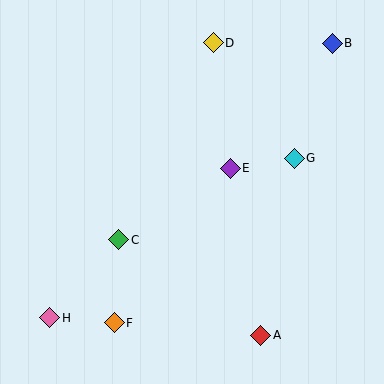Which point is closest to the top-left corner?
Point D is closest to the top-left corner.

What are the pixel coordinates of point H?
Point H is at (50, 318).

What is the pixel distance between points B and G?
The distance between B and G is 121 pixels.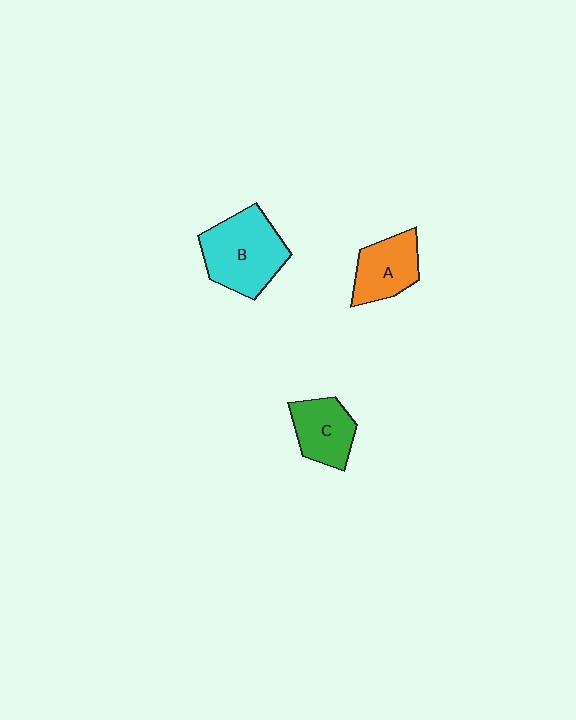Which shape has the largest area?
Shape B (cyan).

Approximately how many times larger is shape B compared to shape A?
Approximately 1.5 times.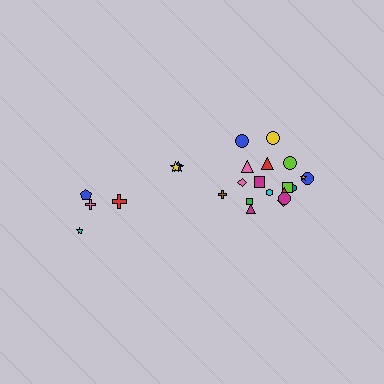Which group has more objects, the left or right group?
The right group.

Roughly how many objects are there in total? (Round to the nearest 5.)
Roughly 25 objects in total.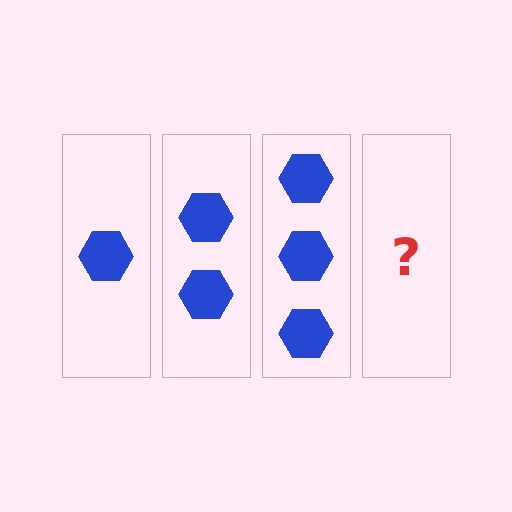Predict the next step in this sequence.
The next step is 4 hexagons.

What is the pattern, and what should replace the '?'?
The pattern is that each step adds one more hexagon. The '?' should be 4 hexagons.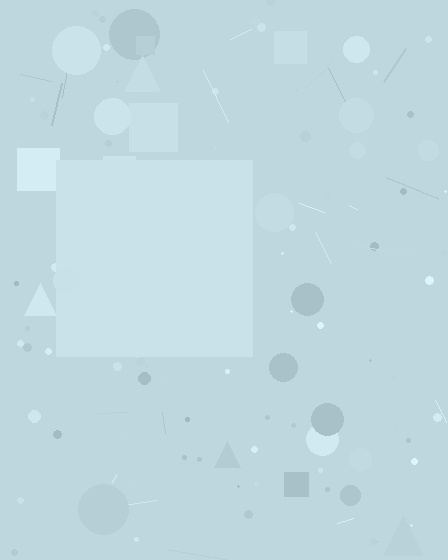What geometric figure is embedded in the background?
A square is embedded in the background.